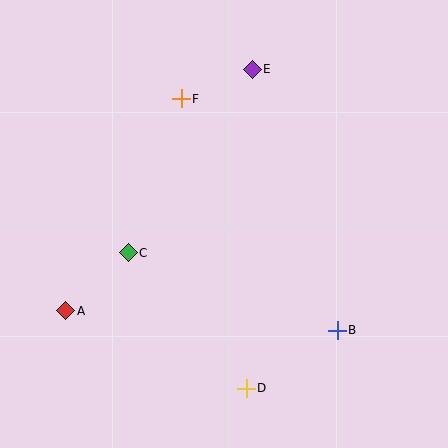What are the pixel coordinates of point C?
Point C is at (128, 253).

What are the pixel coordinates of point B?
Point B is at (337, 330).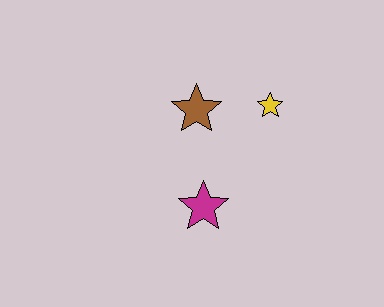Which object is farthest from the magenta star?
The yellow star is farthest from the magenta star.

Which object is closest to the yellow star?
The brown star is closest to the yellow star.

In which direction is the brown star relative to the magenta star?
The brown star is above the magenta star.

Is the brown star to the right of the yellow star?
No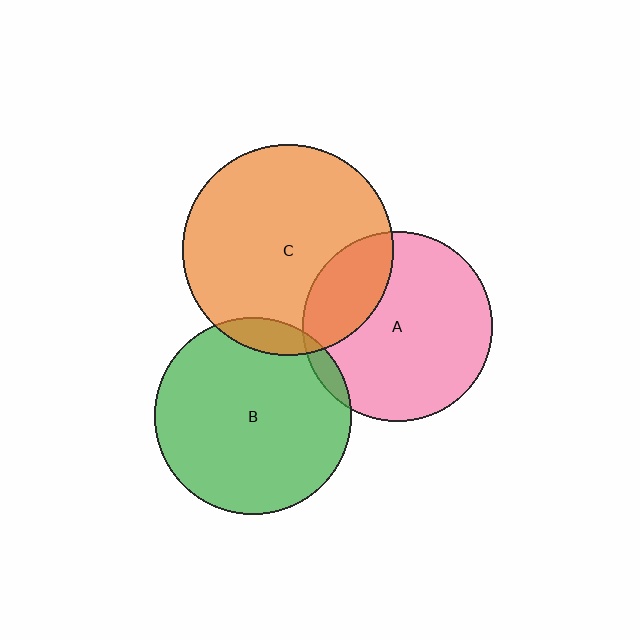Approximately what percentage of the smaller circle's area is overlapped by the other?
Approximately 25%.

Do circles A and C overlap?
Yes.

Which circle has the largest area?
Circle C (orange).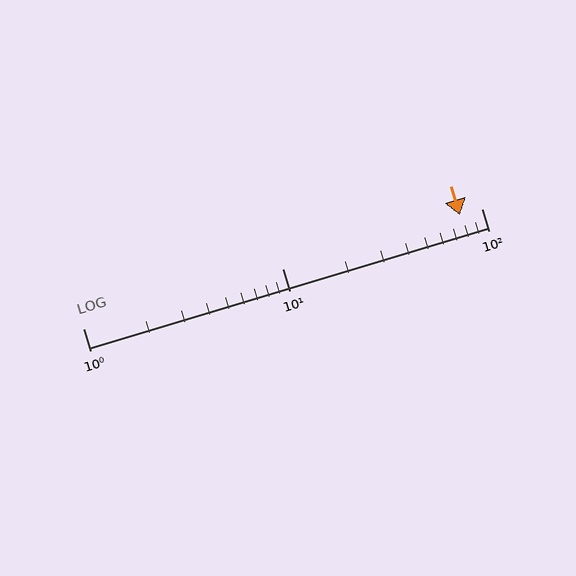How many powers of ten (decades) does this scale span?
The scale spans 2 decades, from 1 to 100.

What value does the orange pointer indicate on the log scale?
The pointer indicates approximately 78.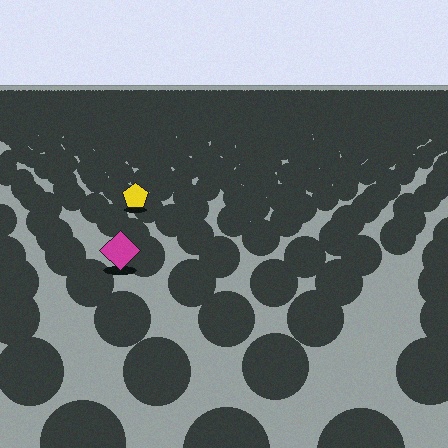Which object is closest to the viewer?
The magenta diamond is closest. The texture marks near it are larger and more spread out.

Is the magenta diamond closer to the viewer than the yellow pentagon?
Yes. The magenta diamond is closer — you can tell from the texture gradient: the ground texture is coarser near it.